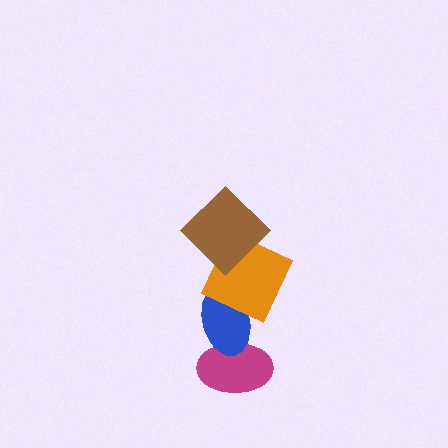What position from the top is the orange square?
The orange square is 2nd from the top.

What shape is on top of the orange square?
The brown diamond is on top of the orange square.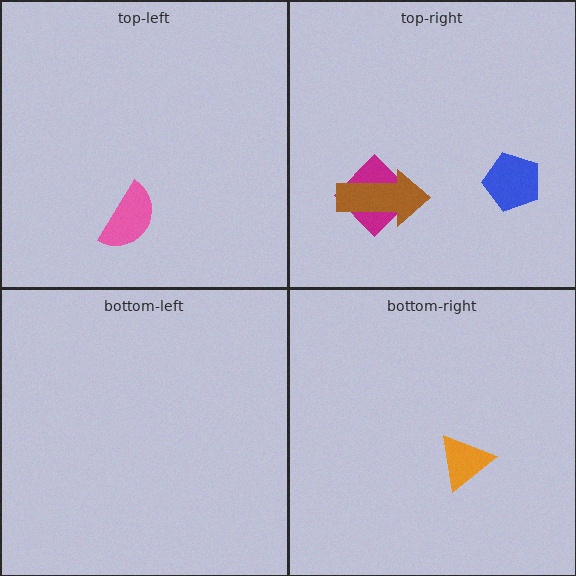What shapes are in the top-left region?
The pink semicircle.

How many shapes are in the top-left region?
1.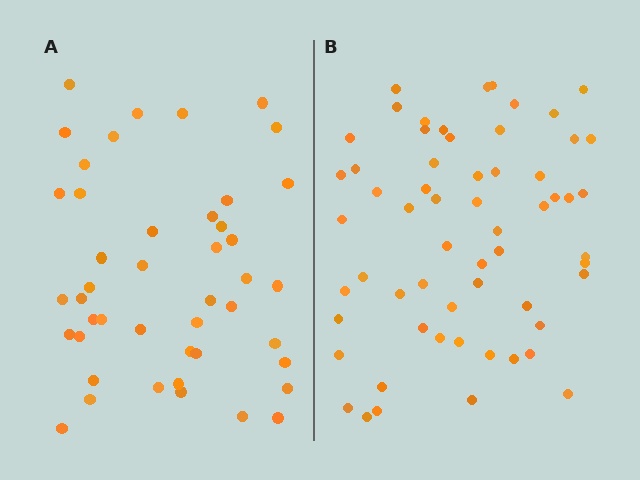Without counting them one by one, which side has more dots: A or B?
Region B (the right region) has more dots.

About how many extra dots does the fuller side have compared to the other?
Region B has approximately 15 more dots than region A.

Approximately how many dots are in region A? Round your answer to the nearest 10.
About 40 dots. (The exact count is 45, which rounds to 40.)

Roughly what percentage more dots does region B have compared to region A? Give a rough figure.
About 35% more.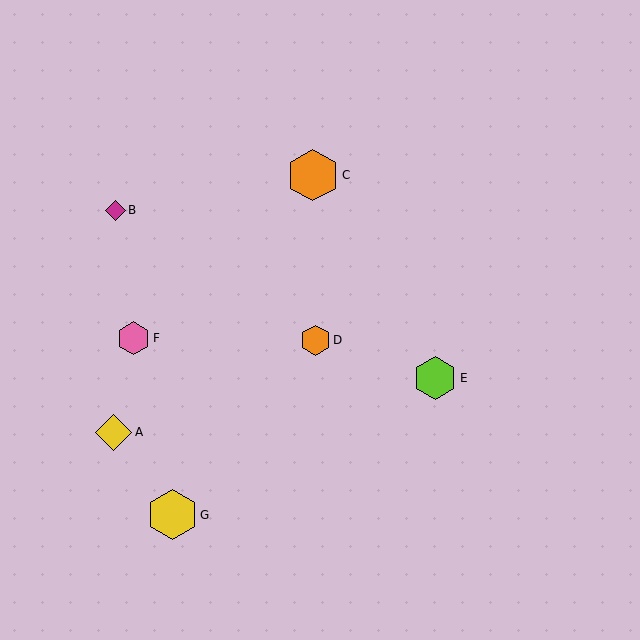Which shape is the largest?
The orange hexagon (labeled C) is the largest.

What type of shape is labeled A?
Shape A is a yellow diamond.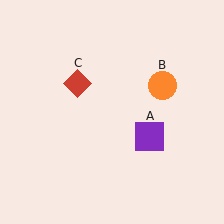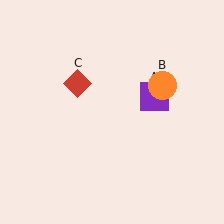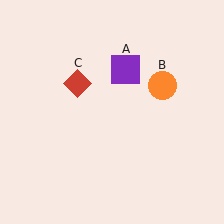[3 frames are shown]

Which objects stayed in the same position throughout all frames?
Orange circle (object B) and red diamond (object C) remained stationary.